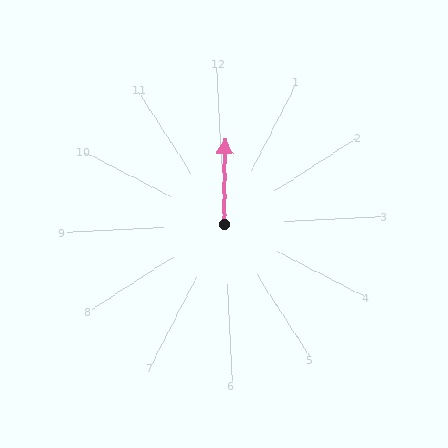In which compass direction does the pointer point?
North.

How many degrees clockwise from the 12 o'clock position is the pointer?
Approximately 3 degrees.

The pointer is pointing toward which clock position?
Roughly 12 o'clock.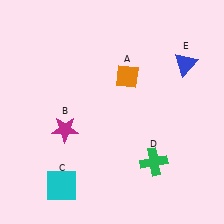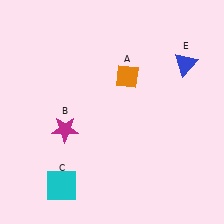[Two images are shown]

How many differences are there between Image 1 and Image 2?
There is 1 difference between the two images.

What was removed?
The green cross (D) was removed in Image 2.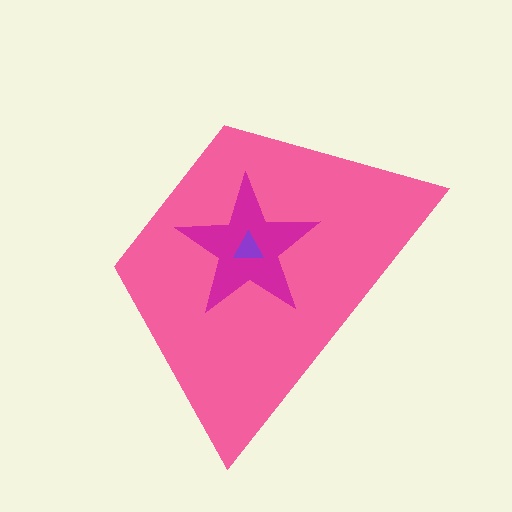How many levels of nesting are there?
3.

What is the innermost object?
The purple triangle.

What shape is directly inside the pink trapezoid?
The magenta star.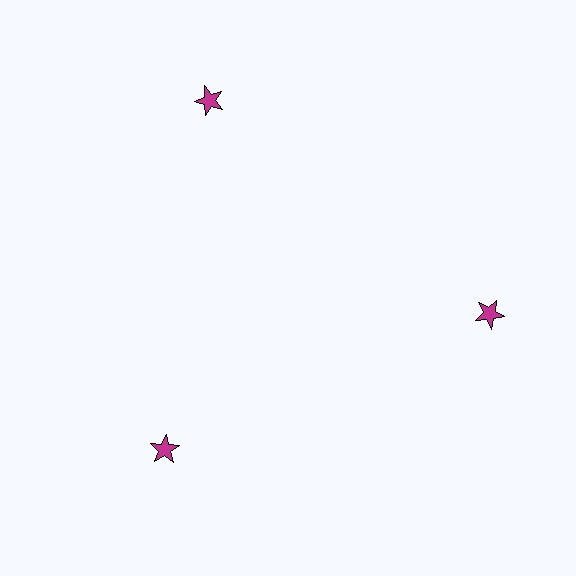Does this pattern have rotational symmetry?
Yes, this pattern has 3-fold rotational symmetry. It looks the same after rotating 120 degrees around the center.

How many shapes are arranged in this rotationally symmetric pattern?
There are 3 shapes, arranged in 3 groups of 1.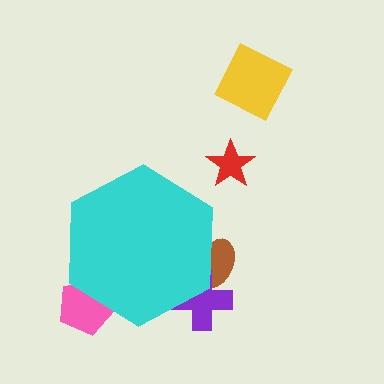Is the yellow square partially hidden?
No, the yellow square is fully visible.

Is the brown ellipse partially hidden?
Yes, the brown ellipse is partially hidden behind the cyan hexagon.